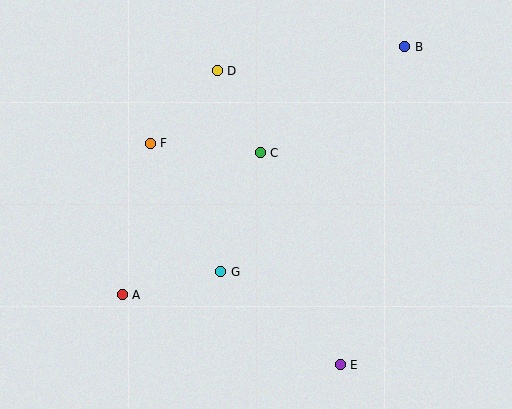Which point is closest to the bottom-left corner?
Point A is closest to the bottom-left corner.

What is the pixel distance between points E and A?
The distance between E and A is 229 pixels.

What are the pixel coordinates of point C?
Point C is at (260, 153).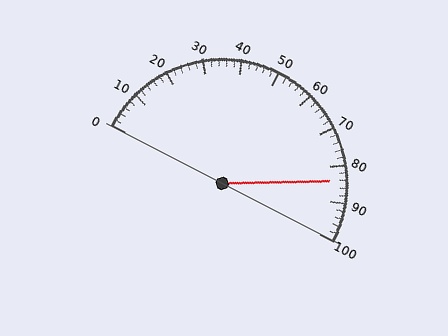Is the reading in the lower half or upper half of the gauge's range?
The reading is in the upper half of the range (0 to 100).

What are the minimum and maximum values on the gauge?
The gauge ranges from 0 to 100.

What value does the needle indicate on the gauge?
The needle indicates approximately 84.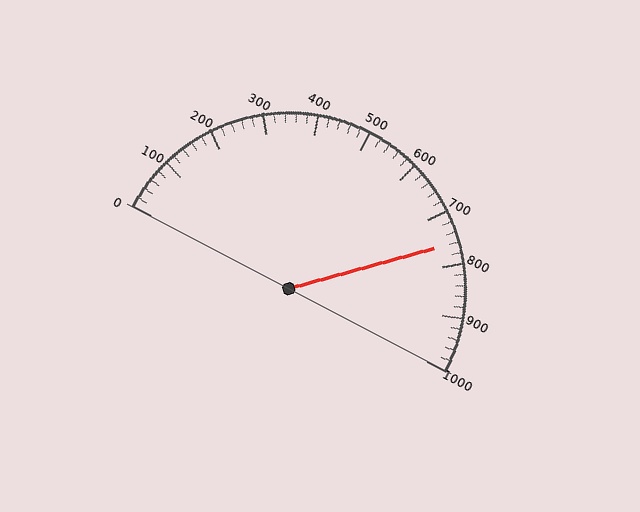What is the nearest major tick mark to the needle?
The nearest major tick mark is 800.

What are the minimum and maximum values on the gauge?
The gauge ranges from 0 to 1000.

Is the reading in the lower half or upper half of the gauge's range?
The reading is in the upper half of the range (0 to 1000).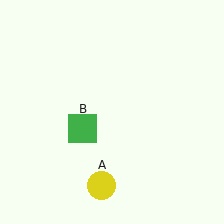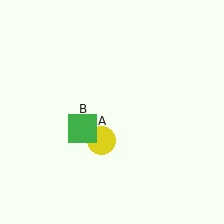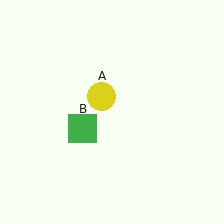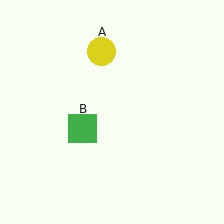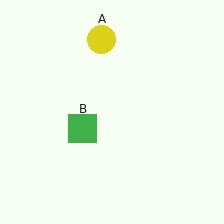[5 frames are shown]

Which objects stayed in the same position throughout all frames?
Green square (object B) remained stationary.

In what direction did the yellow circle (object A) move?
The yellow circle (object A) moved up.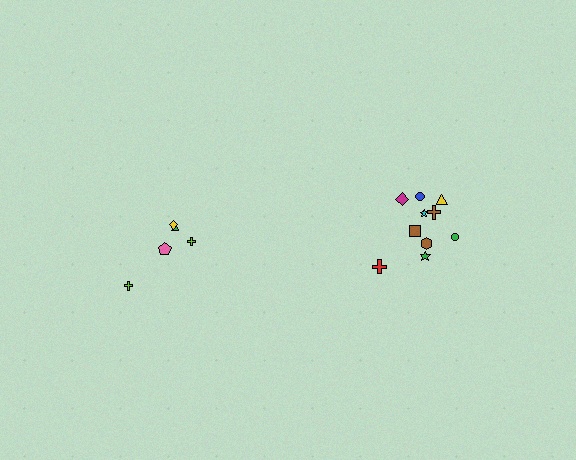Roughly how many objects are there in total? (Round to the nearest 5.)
Roughly 15 objects in total.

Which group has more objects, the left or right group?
The right group.